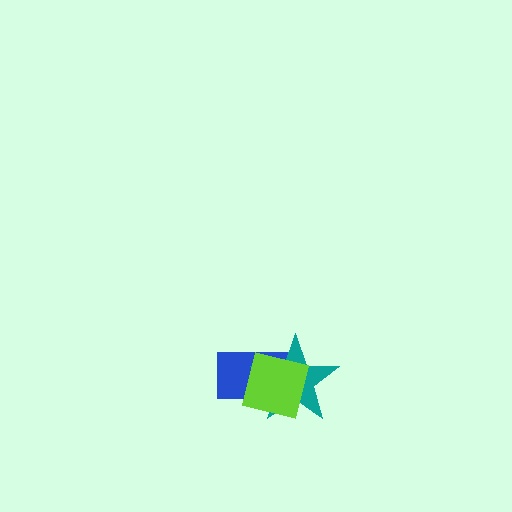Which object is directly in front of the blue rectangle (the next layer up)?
The teal star is directly in front of the blue rectangle.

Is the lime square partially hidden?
No, no other shape covers it.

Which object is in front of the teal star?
The lime square is in front of the teal star.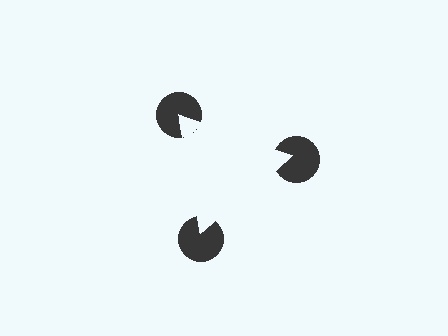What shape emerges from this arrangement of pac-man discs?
An illusory triangle — its edges are inferred from the aligned wedge cuts in the pac-man discs, not physically drawn.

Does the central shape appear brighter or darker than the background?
It typically appears slightly brighter than the background, even though no actual brightness change is drawn.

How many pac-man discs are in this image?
There are 3 — one at each vertex of the illusory triangle.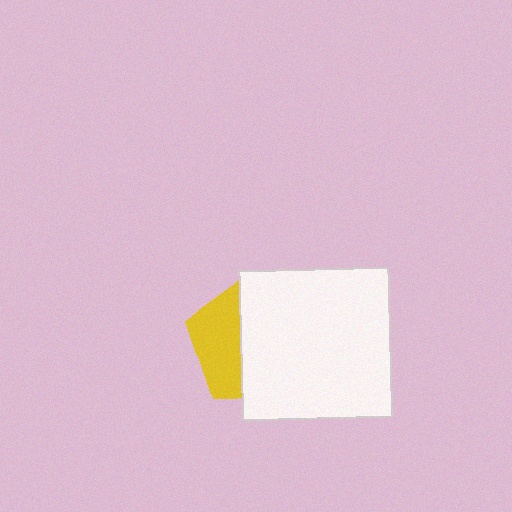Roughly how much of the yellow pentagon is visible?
A small part of it is visible (roughly 37%).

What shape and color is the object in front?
The object in front is a white square.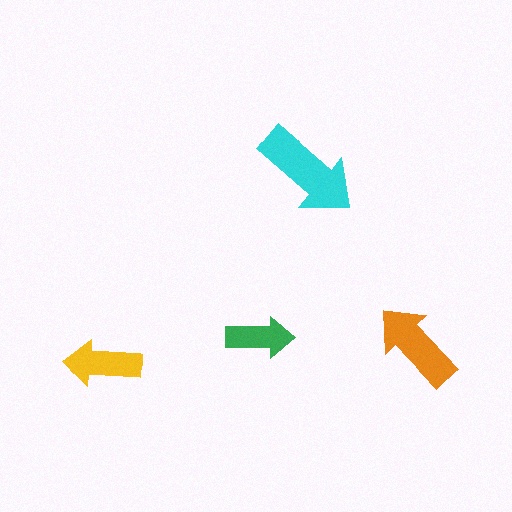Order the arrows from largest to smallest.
the cyan one, the orange one, the yellow one, the green one.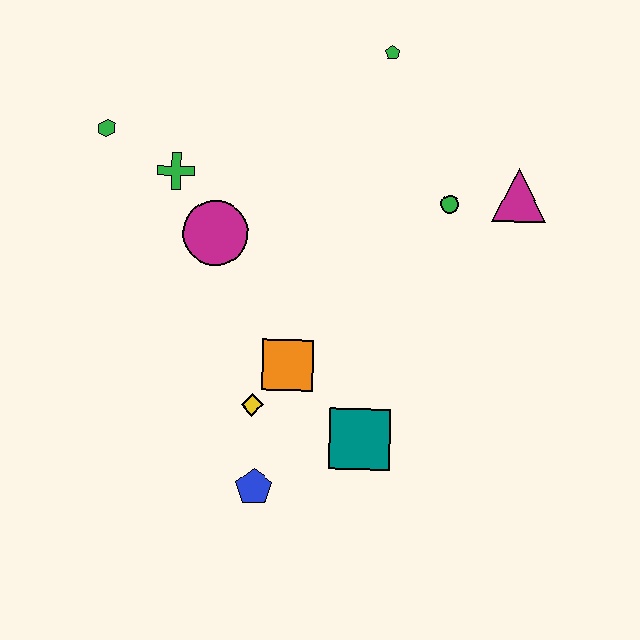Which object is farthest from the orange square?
The green pentagon is farthest from the orange square.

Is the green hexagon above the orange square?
Yes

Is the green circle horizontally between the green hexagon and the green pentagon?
No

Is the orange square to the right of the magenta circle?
Yes